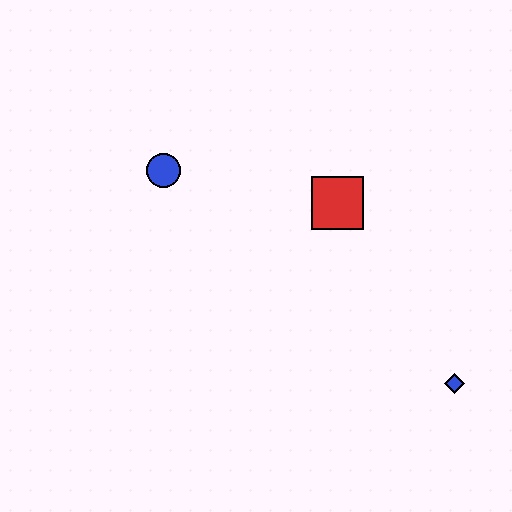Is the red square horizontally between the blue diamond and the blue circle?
Yes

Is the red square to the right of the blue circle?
Yes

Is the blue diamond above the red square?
No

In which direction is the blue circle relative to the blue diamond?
The blue circle is to the left of the blue diamond.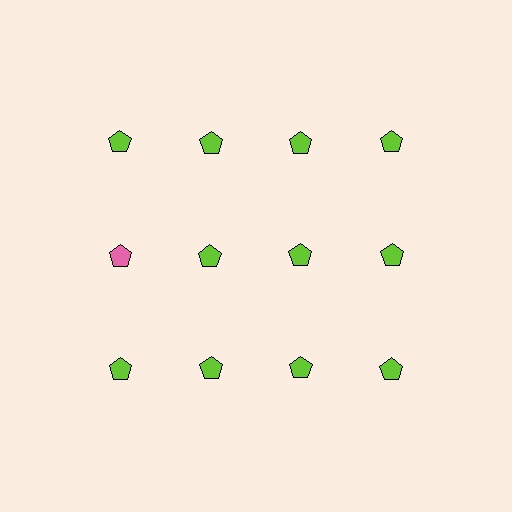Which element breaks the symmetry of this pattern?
The pink pentagon in the second row, leftmost column breaks the symmetry. All other shapes are lime pentagons.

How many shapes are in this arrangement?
There are 12 shapes arranged in a grid pattern.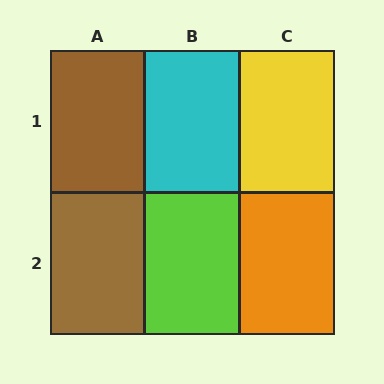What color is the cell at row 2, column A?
Brown.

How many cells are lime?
1 cell is lime.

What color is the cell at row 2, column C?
Orange.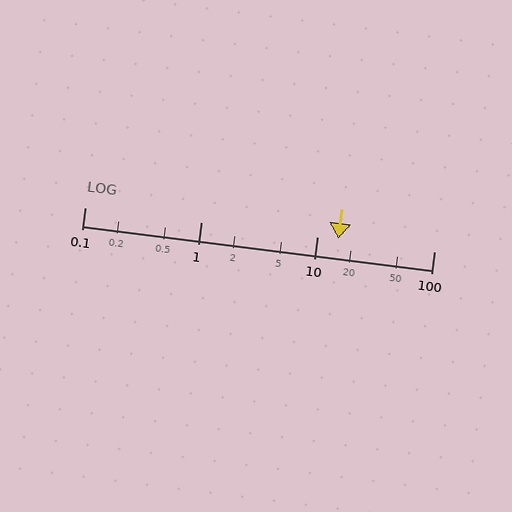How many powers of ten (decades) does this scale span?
The scale spans 3 decades, from 0.1 to 100.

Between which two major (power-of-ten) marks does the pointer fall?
The pointer is between 10 and 100.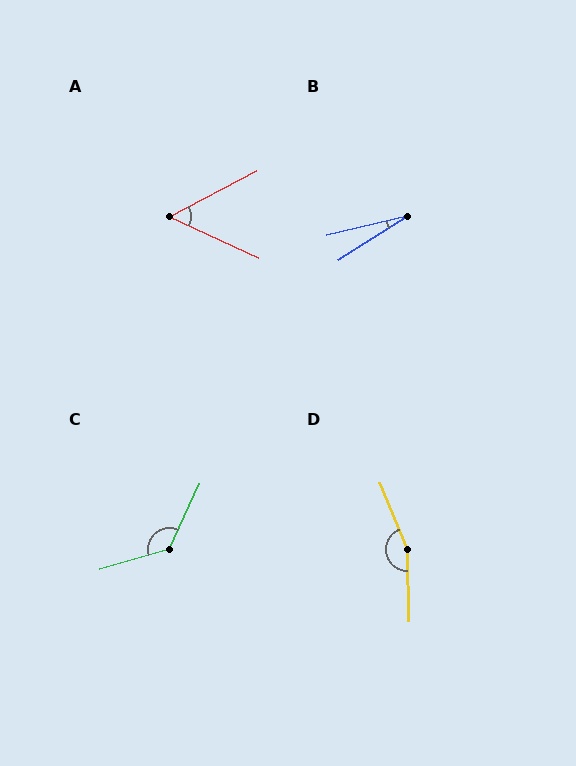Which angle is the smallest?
B, at approximately 19 degrees.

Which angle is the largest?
D, at approximately 159 degrees.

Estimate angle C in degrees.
Approximately 131 degrees.